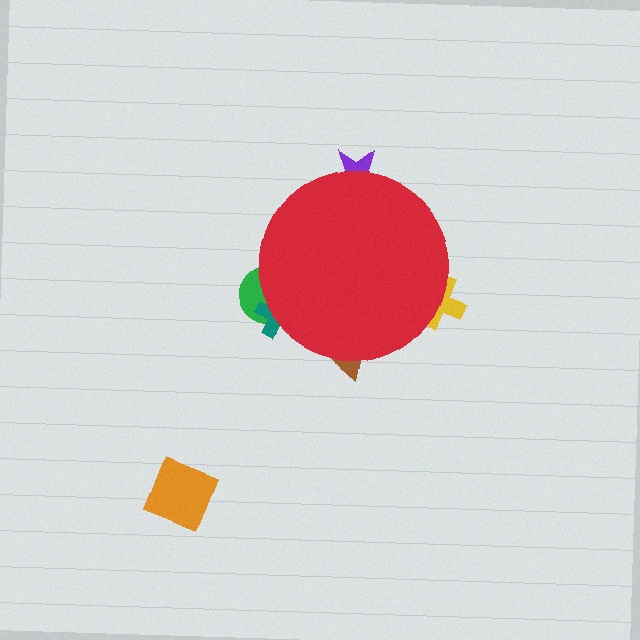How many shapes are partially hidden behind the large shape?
5 shapes are partially hidden.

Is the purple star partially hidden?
Yes, the purple star is partially hidden behind the red circle.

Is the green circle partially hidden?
Yes, the green circle is partially hidden behind the red circle.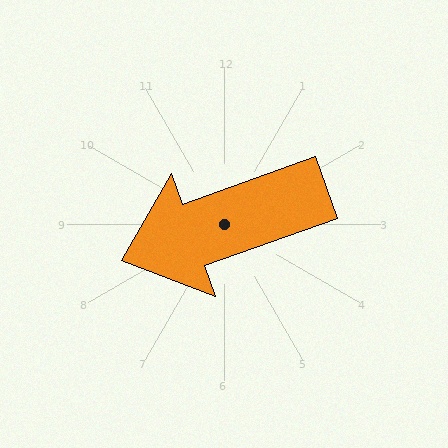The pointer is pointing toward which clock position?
Roughly 8 o'clock.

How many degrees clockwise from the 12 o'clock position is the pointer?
Approximately 250 degrees.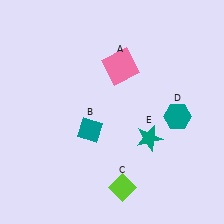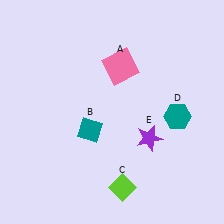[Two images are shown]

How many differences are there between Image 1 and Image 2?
There is 1 difference between the two images.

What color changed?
The star (E) changed from teal in Image 1 to purple in Image 2.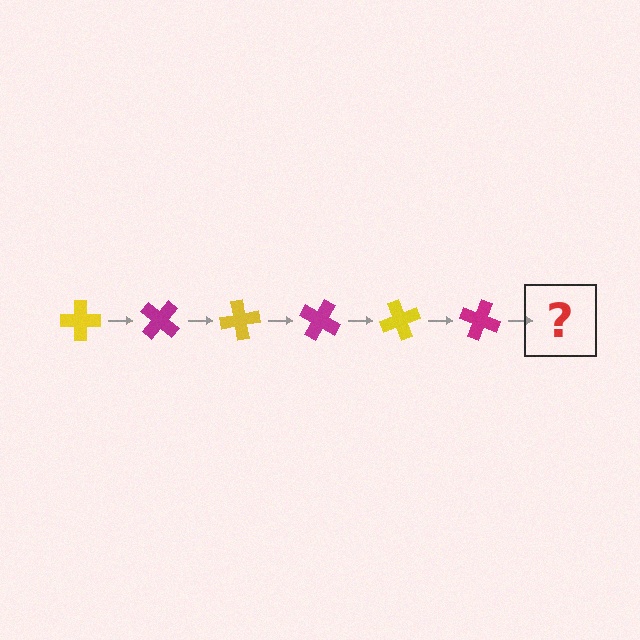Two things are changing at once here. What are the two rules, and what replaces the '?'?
The two rules are that it rotates 40 degrees each step and the color cycles through yellow and magenta. The '?' should be a yellow cross, rotated 240 degrees from the start.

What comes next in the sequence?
The next element should be a yellow cross, rotated 240 degrees from the start.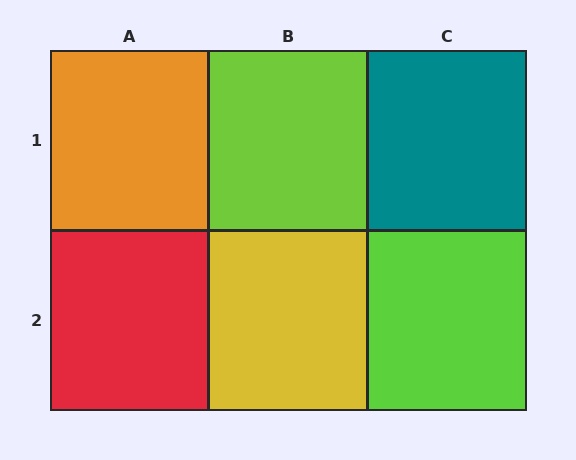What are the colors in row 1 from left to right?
Orange, lime, teal.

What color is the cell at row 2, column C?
Lime.